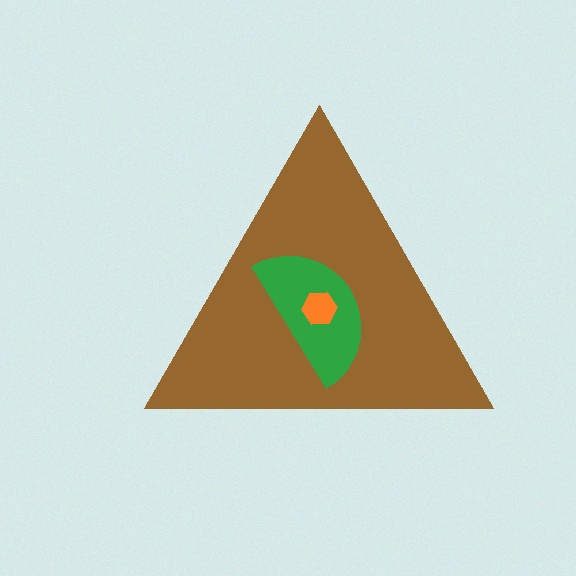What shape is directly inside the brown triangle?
The green semicircle.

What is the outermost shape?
The brown triangle.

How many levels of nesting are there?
3.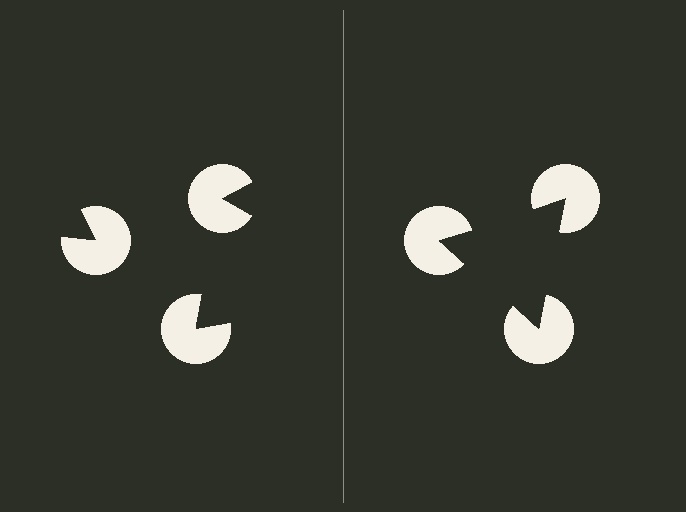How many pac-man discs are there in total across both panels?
6 — 3 on each side.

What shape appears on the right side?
An illusory triangle.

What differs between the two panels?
The pac-man discs are positioned identically on both sides; only the wedge orientations differ. On the right they align to a triangle; on the left they are misaligned.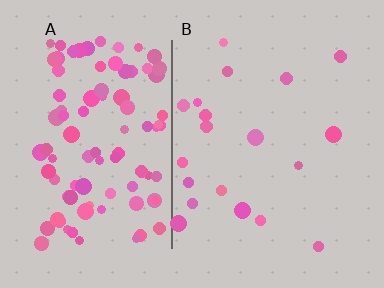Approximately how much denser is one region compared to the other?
Approximately 5.0× — region A over region B.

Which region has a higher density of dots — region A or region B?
A (the left).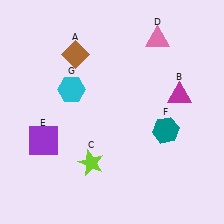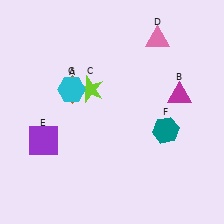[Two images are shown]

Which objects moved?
The objects that moved are: the brown diamond (A), the lime star (C).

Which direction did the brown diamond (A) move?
The brown diamond (A) moved down.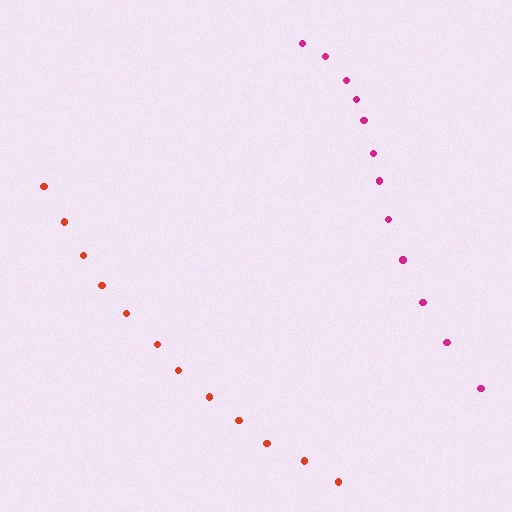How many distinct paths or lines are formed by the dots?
There are 2 distinct paths.